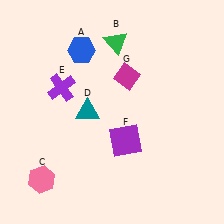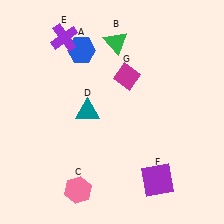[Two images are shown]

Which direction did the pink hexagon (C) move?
The pink hexagon (C) moved right.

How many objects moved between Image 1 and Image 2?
3 objects moved between the two images.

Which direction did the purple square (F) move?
The purple square (F) moved down.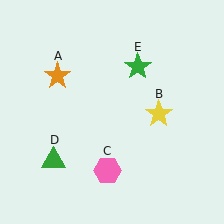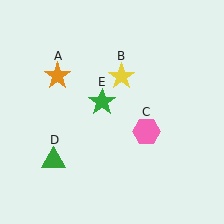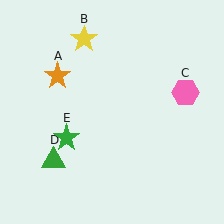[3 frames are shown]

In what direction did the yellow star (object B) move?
The yellow star (object B) moved up and to the left.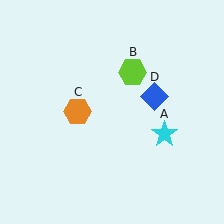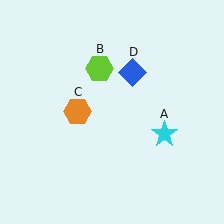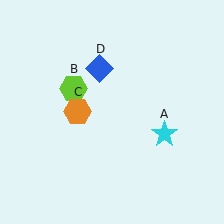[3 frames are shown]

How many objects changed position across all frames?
2 objects changed position: lime hexagon (object B), blue diamond (object D).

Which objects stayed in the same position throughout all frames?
Cyan star (object A) and orange hexagon (object C) remained stationary.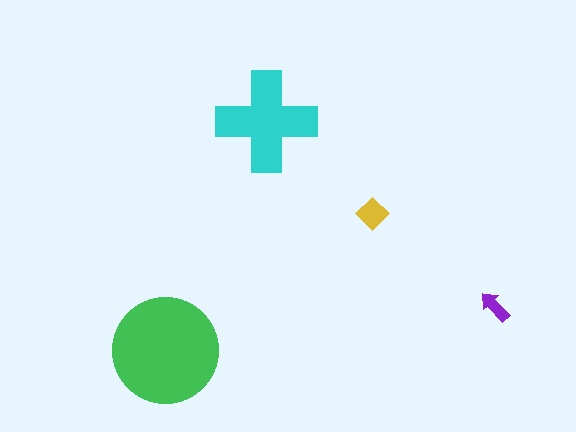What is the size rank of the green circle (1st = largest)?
1st.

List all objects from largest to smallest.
The green circle, the cyan cross, the yellow diamond, the purple arrow.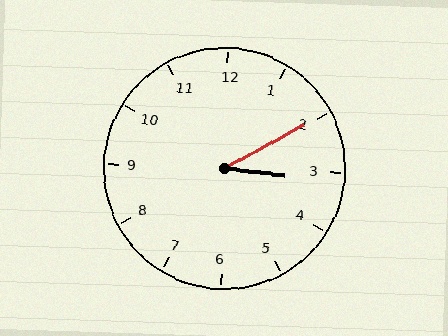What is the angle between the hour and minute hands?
Approximately 35 degrees.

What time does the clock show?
3:10.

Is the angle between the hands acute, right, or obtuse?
It is acute.